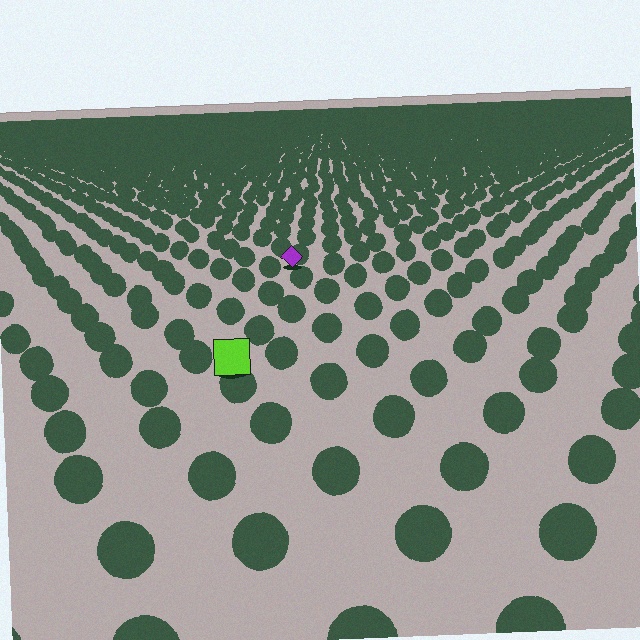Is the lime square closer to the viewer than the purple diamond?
Yes. The lime square is closer — you can tell from the texture gradient: the ground texture is coarser near it.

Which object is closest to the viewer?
The lime square is closest. The texture marks near it are larger and more spread out.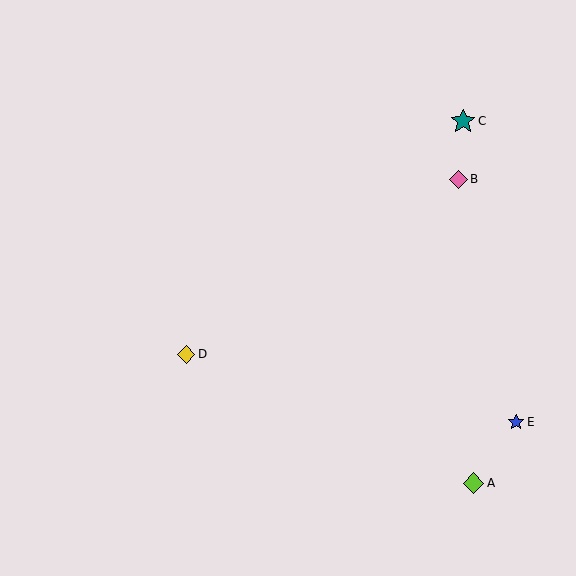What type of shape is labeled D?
Shape D is a yellow diamond.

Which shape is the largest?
The teal star (labeled C) is the largest.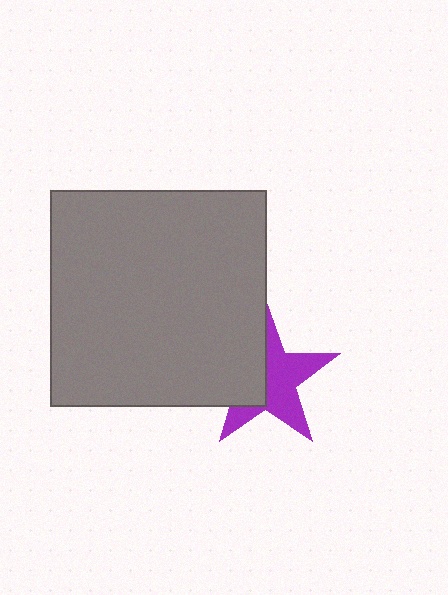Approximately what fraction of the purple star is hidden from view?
Roughly 43% of the purple star is hidden behind the gray square.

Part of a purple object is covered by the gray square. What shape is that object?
It is a star.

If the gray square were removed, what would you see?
You would see the complete purple star.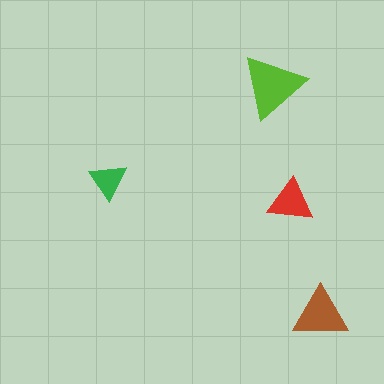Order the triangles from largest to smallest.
the lime one, the brown one, the red one, the green one.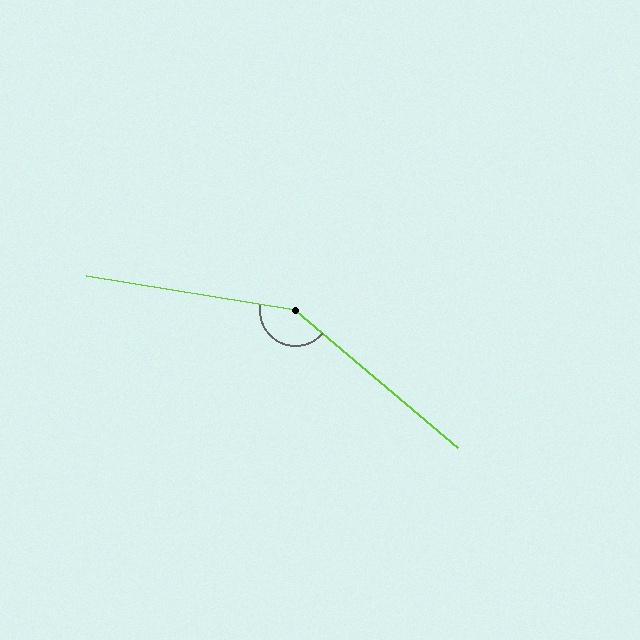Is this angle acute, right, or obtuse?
It is obtuse.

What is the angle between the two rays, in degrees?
Approximately 149 degrees.